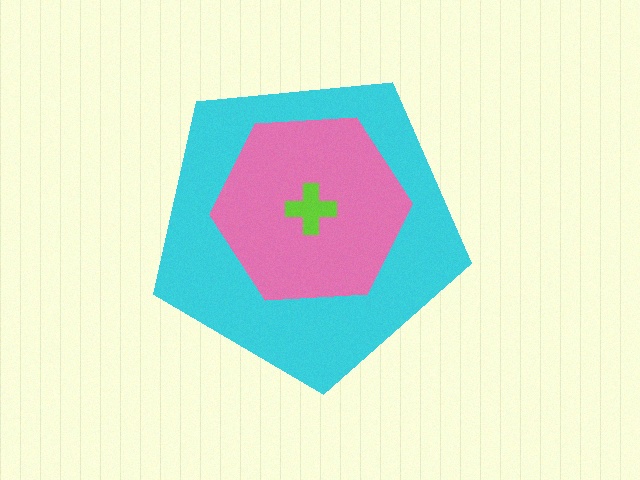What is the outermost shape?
The cyan pentagon.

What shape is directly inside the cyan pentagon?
The pink hexagon.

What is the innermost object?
The lime cross.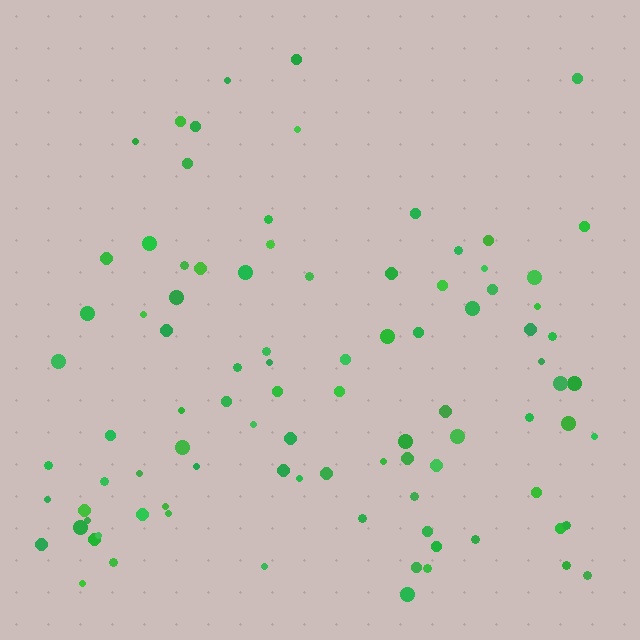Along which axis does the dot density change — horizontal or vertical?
Vertical.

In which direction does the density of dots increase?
From top to bottom, with the bottom side densest.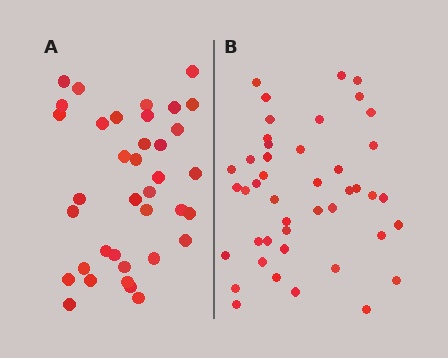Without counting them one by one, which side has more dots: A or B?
Region B (the right region) has more dots.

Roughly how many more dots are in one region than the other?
Region B has roughly 8 or so more dots than region A.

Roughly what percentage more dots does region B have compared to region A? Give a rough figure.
About 20% more.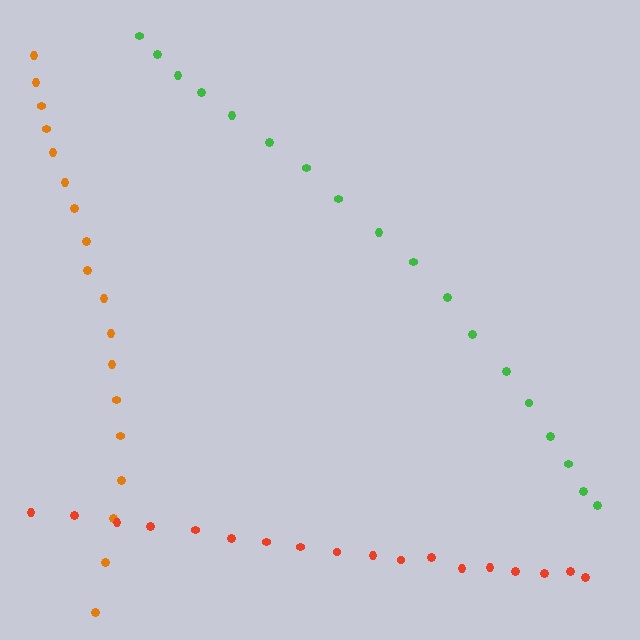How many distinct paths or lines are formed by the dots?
There are 3 distinct paths.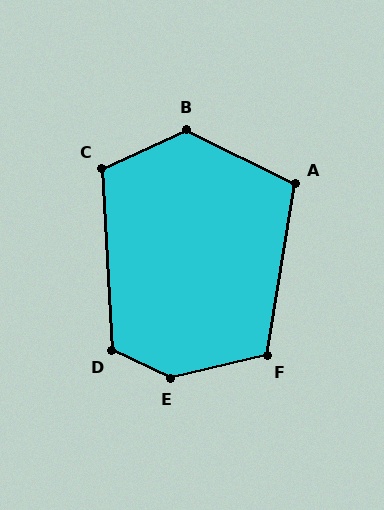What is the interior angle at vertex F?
Approximately 113 degrees (obtuse).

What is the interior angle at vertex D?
Approximately 118 degrees (obtuse).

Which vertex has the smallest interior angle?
A, at approximately 107 degrees.